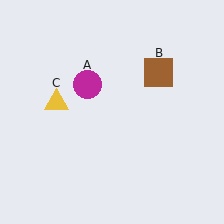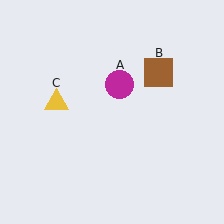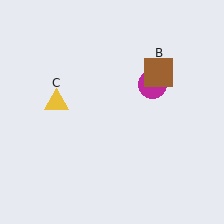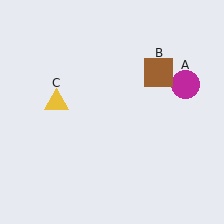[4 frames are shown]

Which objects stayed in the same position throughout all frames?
Brown square (object B) and yellow triangle (object C) remained stationary.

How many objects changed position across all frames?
1 object changed position: magenta circle (object A).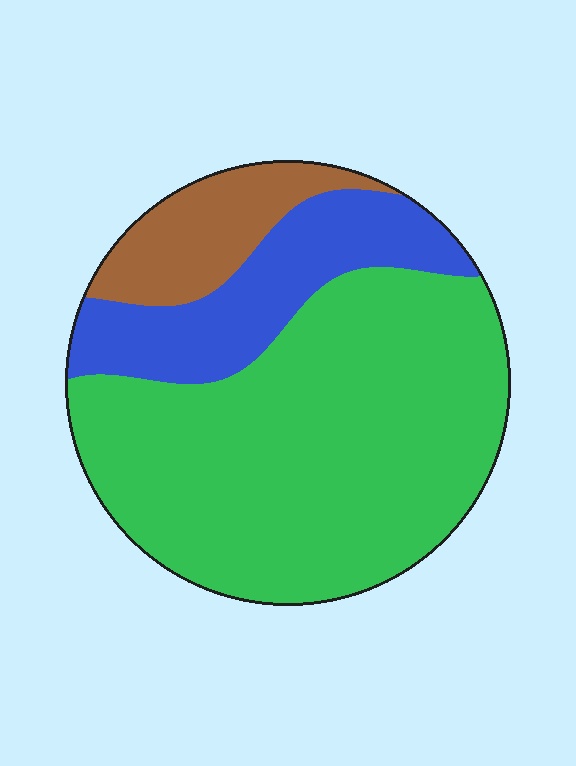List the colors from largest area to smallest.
From largest to smallest: green, blue, brown.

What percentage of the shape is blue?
Blue takes up about one fifth (1/5) of the shape.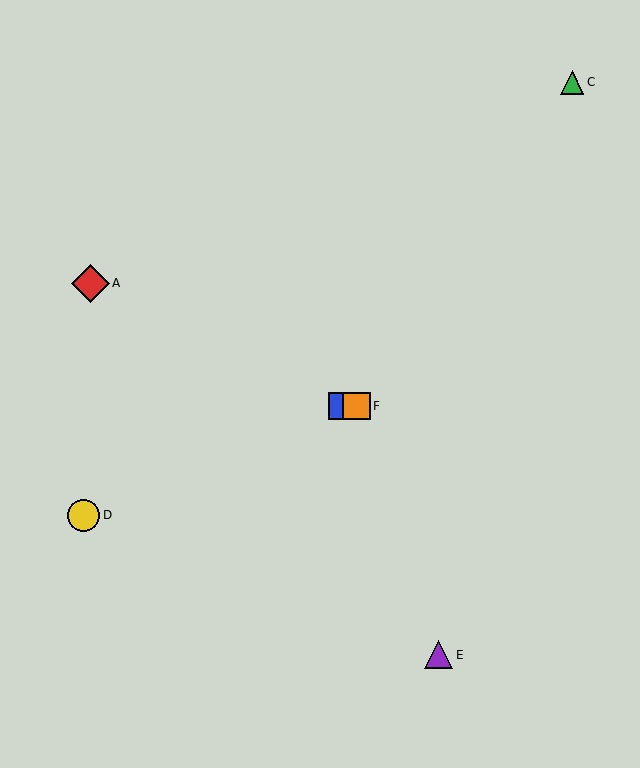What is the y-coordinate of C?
Object C is at y≈82.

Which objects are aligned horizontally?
Objects B, F are aligned horizontally.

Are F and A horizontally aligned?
No, F is at y≈406 and A is at y≈283.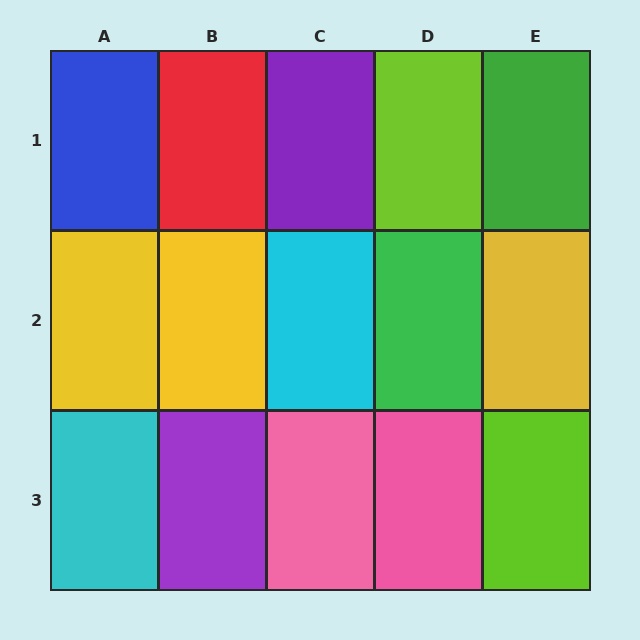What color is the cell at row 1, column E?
Green.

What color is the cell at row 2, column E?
Yellow.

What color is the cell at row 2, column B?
Yellow.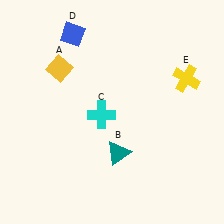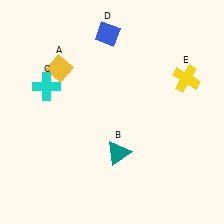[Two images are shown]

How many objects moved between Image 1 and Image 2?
2 objects moved between the two images.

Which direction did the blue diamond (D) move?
The blue diamond (D) moved right.